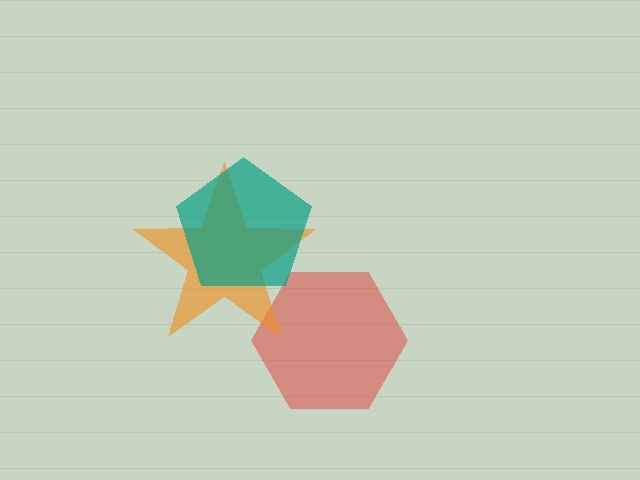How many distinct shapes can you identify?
There are 3 distinct shapes: a red hexagon, an orange star, a teal pentagon.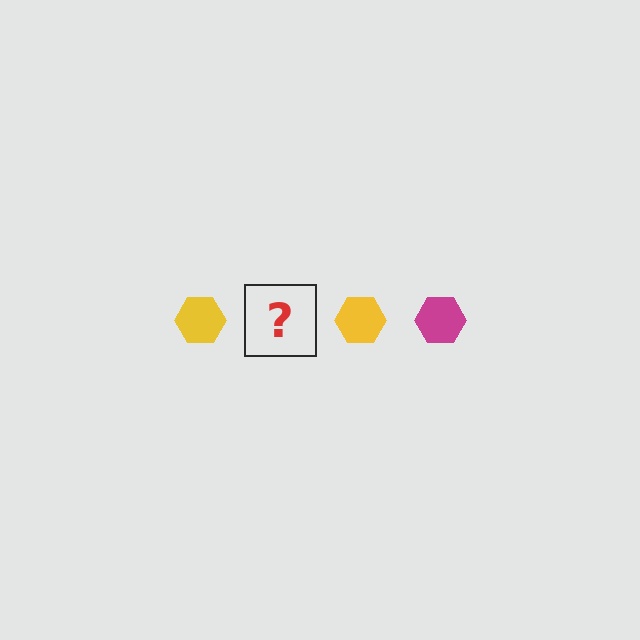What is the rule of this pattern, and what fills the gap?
The rule is that the pattern cycles through yellow, magenta hexagons. The gap should be filled with a magenta hexagon.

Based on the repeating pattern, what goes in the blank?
The blank should be a magenta hexagon.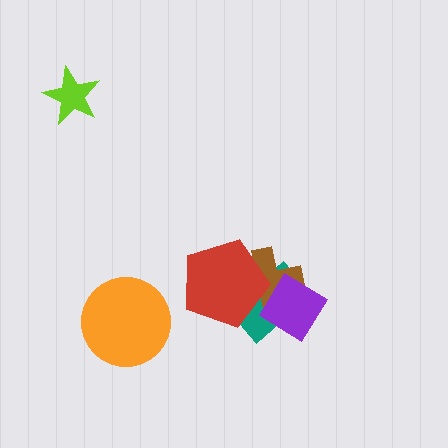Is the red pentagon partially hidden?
No, no other shape covers it.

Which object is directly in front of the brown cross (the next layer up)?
The purple diamond is directly in front of the brown cross.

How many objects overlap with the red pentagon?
2 objects overlap with the red pentagon.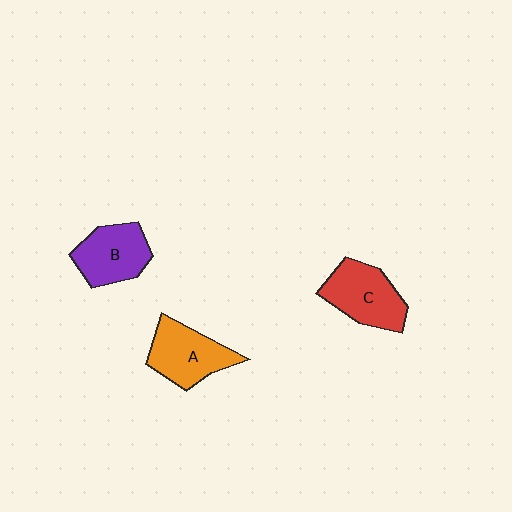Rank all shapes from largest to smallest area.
From largest to smallest: C (red), A (orange), B (purple).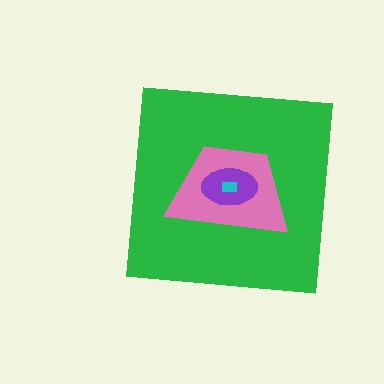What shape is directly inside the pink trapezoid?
The purple ellipse.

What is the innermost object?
The cyan rectangle.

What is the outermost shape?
The green square.